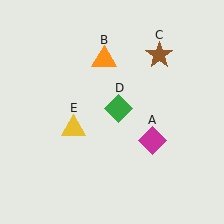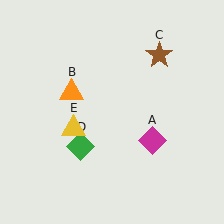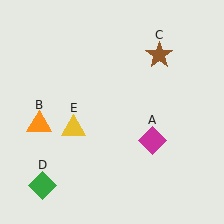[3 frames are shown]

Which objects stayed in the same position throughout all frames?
Magenta diamond (object A) and brown star (object C) and yellow triangle (object E) remained stationary.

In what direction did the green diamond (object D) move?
The green diamond (object D) moved down and to the left.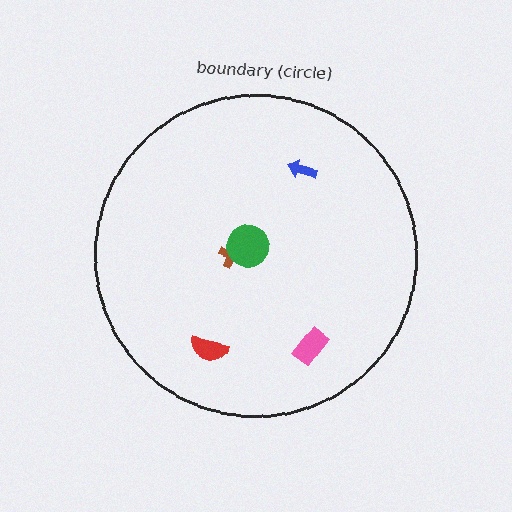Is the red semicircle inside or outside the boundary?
Inside.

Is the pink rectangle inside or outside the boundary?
Inside.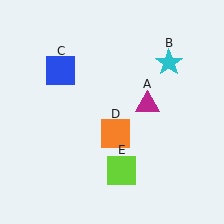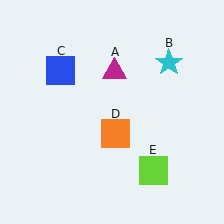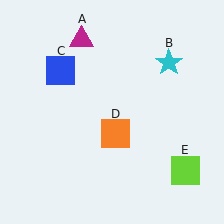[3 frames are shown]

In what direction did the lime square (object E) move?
The lime square (object E) moved right.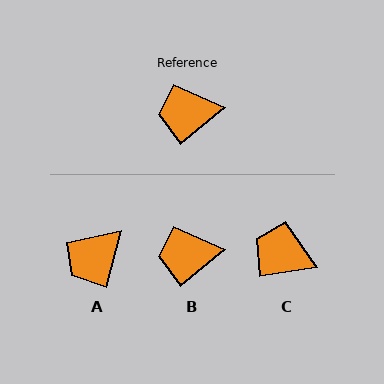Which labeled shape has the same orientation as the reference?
B.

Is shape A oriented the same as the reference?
No, it is off by about 36 degrees.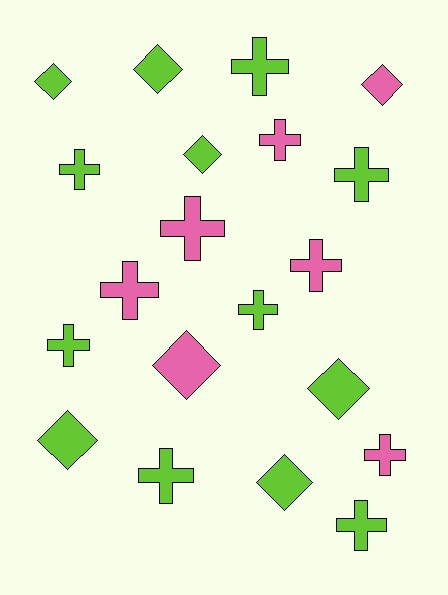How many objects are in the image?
There are 20 objects.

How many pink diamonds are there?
There are 2 pink diamonds.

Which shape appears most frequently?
Cross, with 12 objects.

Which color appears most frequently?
Lime, with 13 objects.